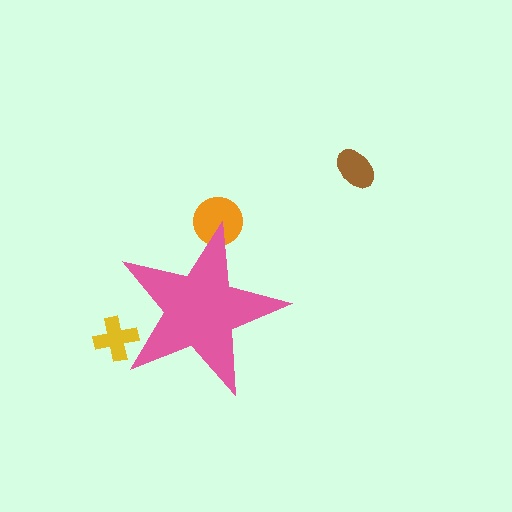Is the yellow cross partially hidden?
Yes, the yellow cross is partially hidden behind the pink star.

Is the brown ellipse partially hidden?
No, the brown ellipse is fully visible.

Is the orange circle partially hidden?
Yes, the orange circle is partially hidden behind the pink star.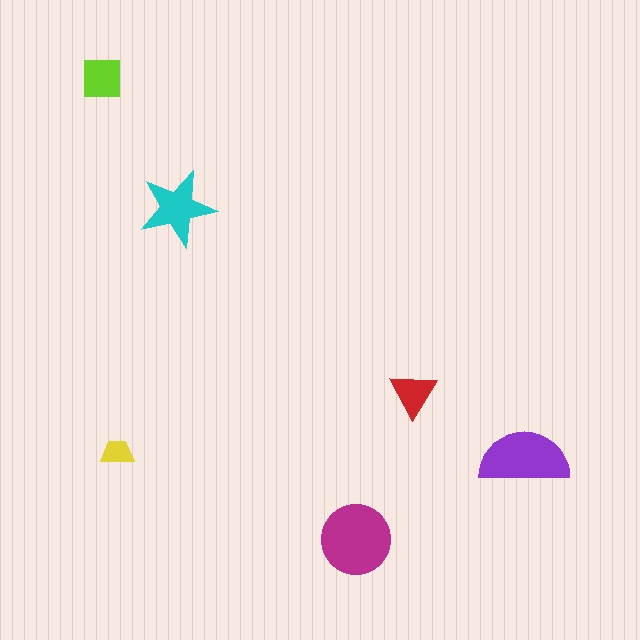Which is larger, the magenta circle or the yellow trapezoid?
The magenta circle.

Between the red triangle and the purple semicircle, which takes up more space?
The purple semicircle.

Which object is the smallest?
The yellow trapezoid.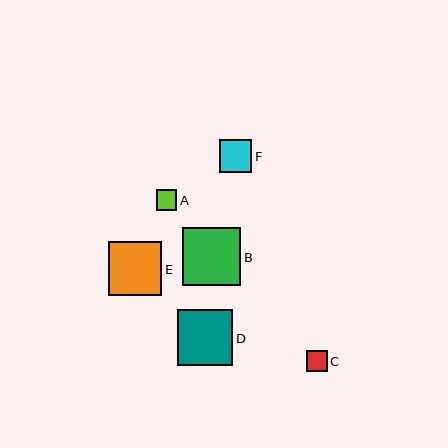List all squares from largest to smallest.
From largest to smallest: B, D, E, F, C, A.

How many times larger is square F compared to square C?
Square F is approximately 1.5 times the size of square C.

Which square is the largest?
Square B is the largest with a size of approximately 58 pixels.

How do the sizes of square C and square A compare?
Square C and square A are approximately the same size.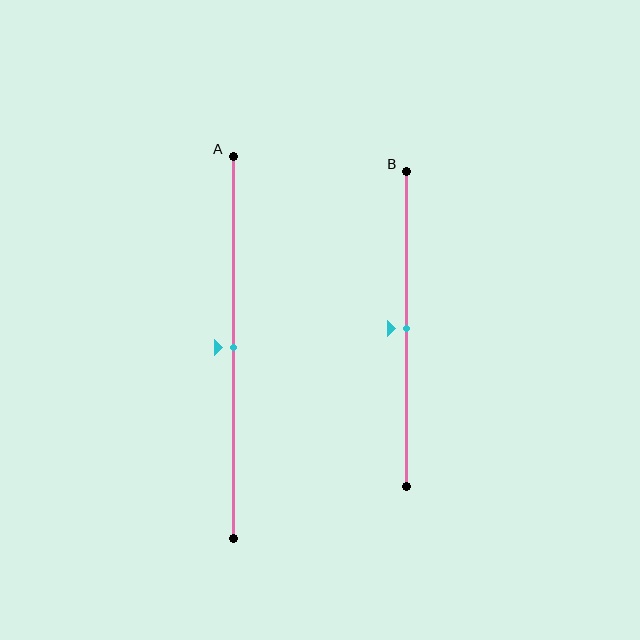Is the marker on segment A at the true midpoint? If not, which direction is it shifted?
Yes, the marker on segment A is at the true midpoint.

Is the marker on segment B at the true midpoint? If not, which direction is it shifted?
Yes, the marker on segment B is at the true midpoint.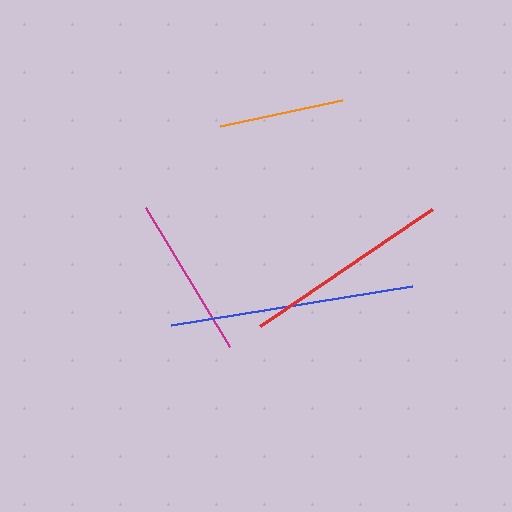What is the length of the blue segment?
The blue segment is approximately 244 pixels long.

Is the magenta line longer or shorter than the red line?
The red line is longer than the magenta line.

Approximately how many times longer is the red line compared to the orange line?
The red line is approximately 1.7 times the length of the orange line.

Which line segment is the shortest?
The orange line is the shortest at approximately 125 pixels.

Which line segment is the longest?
The blue line is the longest at approximately 244 pixels.